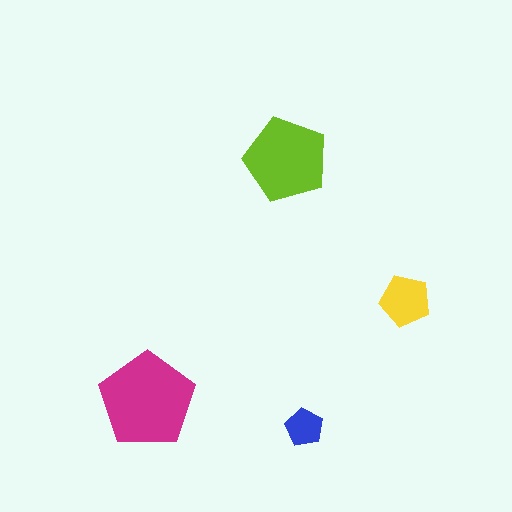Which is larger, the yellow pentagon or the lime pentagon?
The lime one.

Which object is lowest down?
The blue pentagon is bottommost.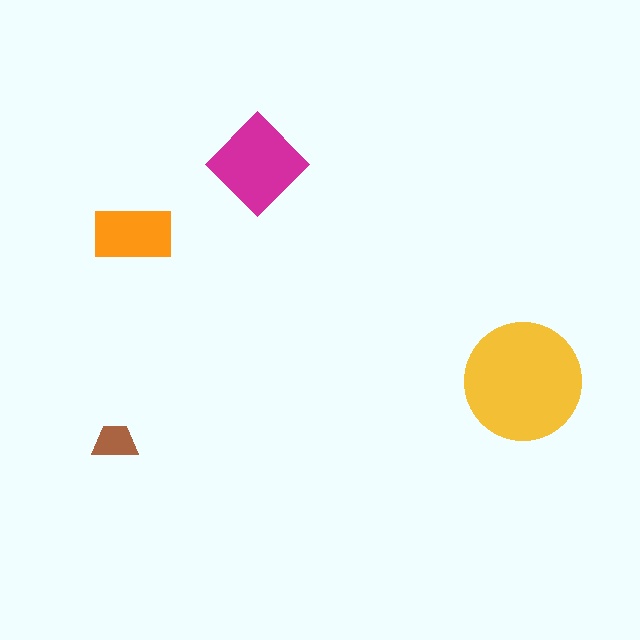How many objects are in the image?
There are 4 objects in the image.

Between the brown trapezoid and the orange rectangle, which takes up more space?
The orange rectangle.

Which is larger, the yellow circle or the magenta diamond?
The yellow circle.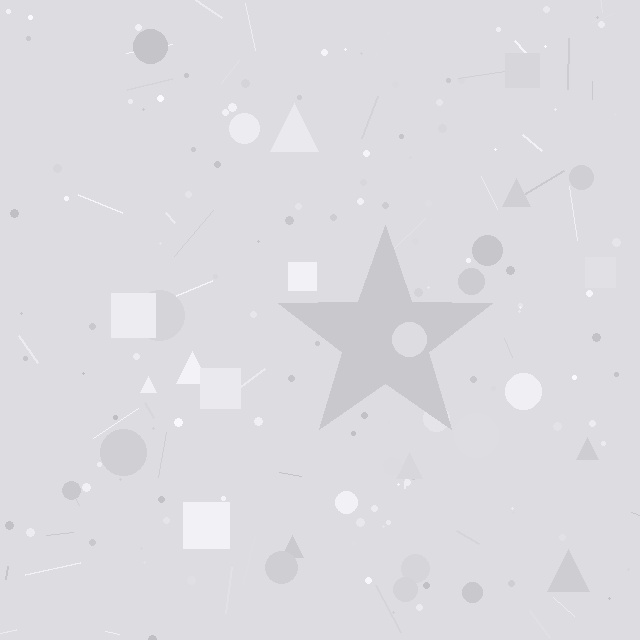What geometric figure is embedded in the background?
A star is embedded in the background.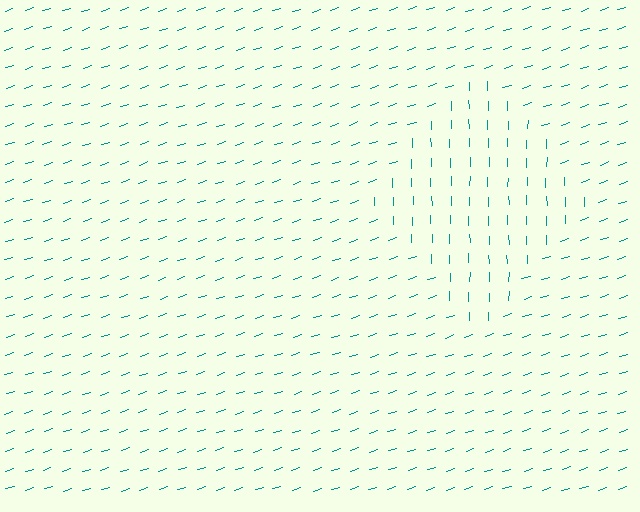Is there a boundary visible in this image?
Yes, there is a texture boundary formed by a change in line orientation.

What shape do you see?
I see a diamond.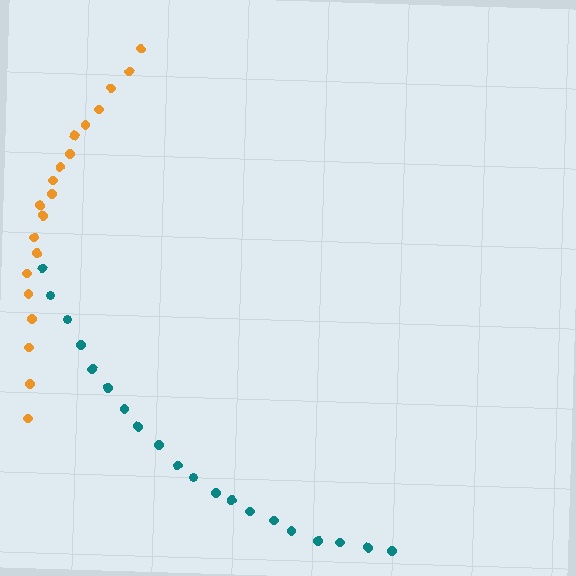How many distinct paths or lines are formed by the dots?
There are 2 distinct paths.